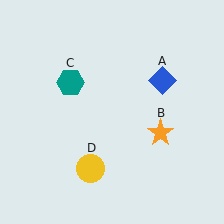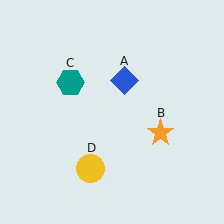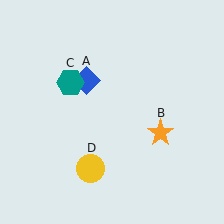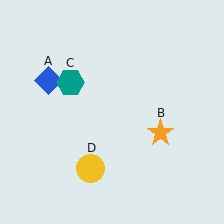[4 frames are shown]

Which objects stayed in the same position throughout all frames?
Orange star (object B) and teal hexagon (object C) and yellow circle (object D) remained stationary.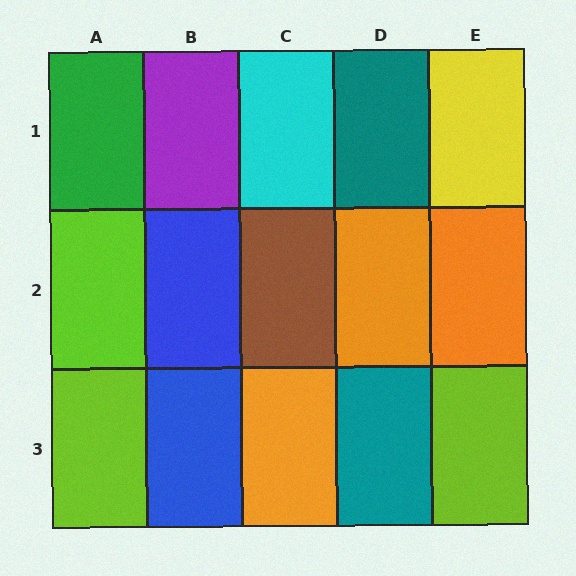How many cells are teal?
2 cells are teal.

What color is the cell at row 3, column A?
Lime.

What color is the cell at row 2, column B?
Blue.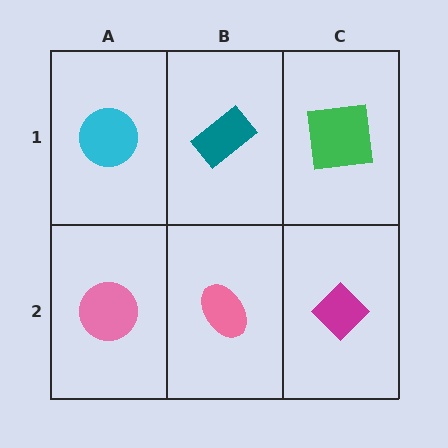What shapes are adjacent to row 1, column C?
A magenta diamond (row 2, column C), a teal rectangle (row 1, column B).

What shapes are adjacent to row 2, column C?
A green square (row 1, column C), a pink ellipse (row 2, column B).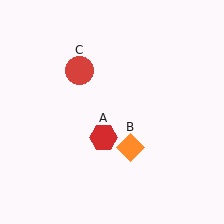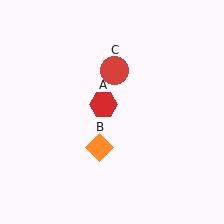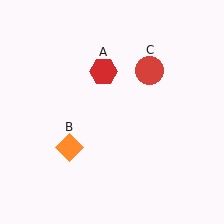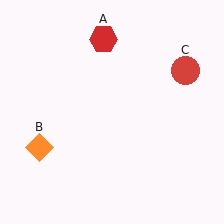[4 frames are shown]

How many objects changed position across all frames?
3 objects changed position: red hexagon (object A), orange diamond (object B), red circle (object C).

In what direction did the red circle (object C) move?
The red circle (object C) moved right.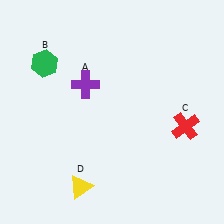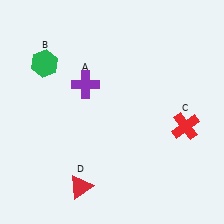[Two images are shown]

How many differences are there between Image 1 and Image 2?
There is 1 difference between the two images.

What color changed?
The triangle (D) changed from yellow in Image 1 to red in Image 2.